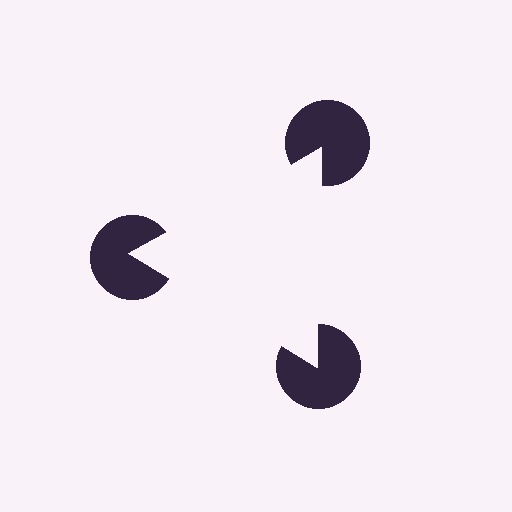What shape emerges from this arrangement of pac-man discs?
An illusory triangle — its edges are inferred from the aligned wedge cuts in the pac-man discs, not physically drawn.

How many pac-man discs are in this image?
There are 3 — one at each vertex of the illusory triangle.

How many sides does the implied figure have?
3 sides.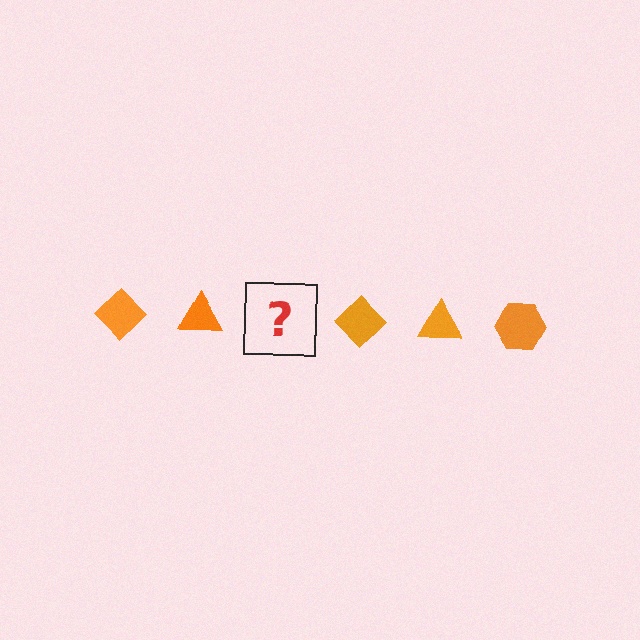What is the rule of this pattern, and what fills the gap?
The rule is that the pattern cycles through diamond, triangle, hexagon shapes in orange. The gap should be filled with an orange hexagon.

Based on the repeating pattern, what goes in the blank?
The blank should be an orange hexagon.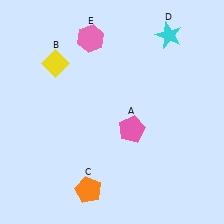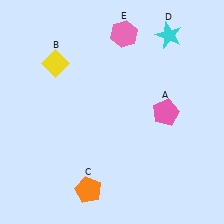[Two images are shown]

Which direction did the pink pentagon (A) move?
The pink pentagon (A) moved right.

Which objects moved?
The objects that moved are: the pink pentagon (A), the pink hexagon (E).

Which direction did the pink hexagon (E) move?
The pink hexagon (E) moved right.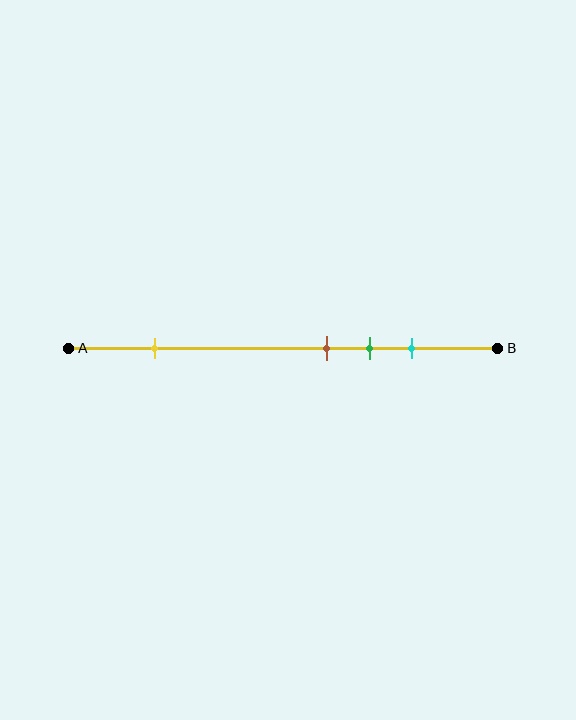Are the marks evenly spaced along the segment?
No, the marks are not evenly spaced.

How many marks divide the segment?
There are 4 marks dividing the segment.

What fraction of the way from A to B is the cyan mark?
The cyan mark is approximately 80% (0.8) of the way from A to B.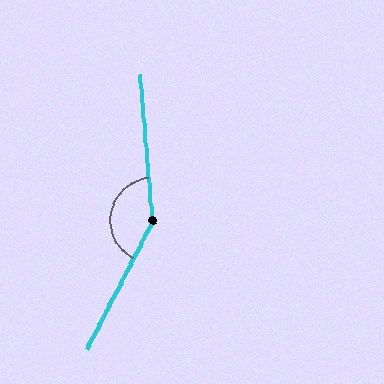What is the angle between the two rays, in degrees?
Approximately 148 degrees.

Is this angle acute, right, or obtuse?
It is obtuse.